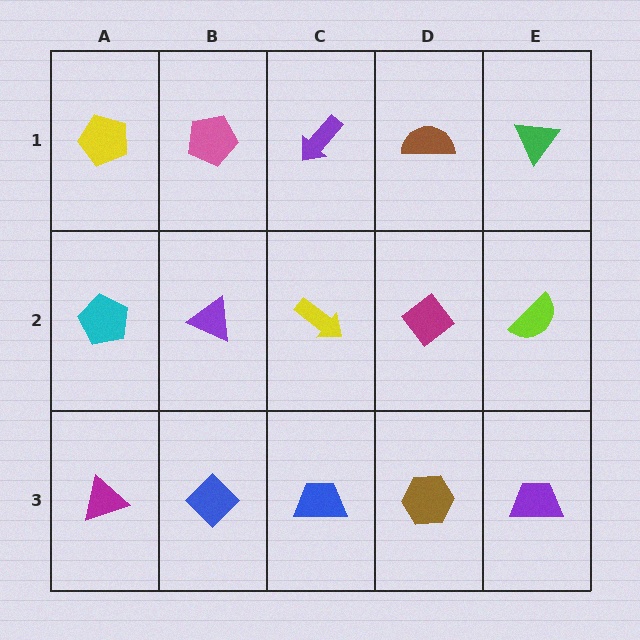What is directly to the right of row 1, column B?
A purple arrow.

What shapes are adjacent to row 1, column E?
A lime semicircle (row 2, column E), a brown semicircle (row 1, column D).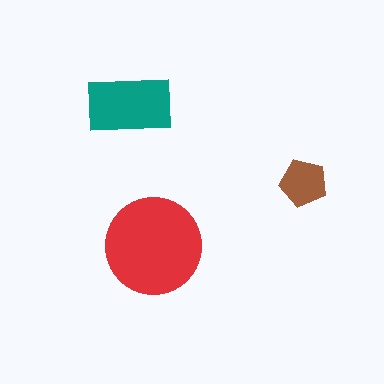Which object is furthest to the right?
The brown pentagon is rightmost.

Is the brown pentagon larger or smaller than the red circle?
Smaller.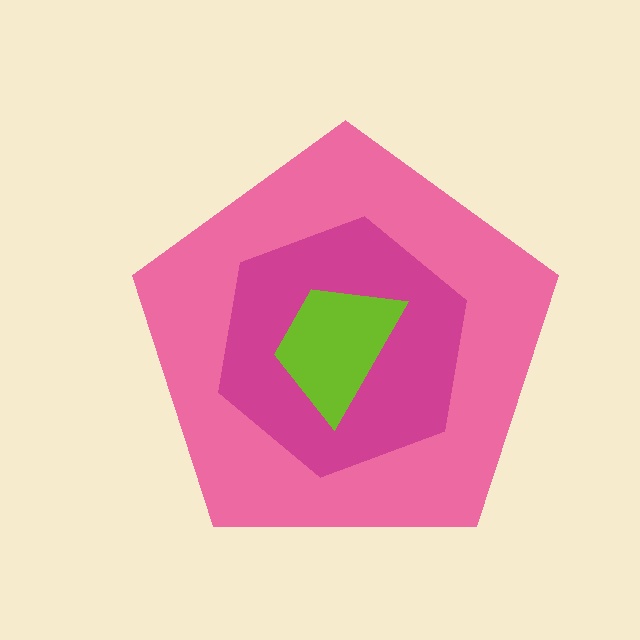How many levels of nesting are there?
3.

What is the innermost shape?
The lime trapezoid.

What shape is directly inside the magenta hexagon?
The lime trapezoid.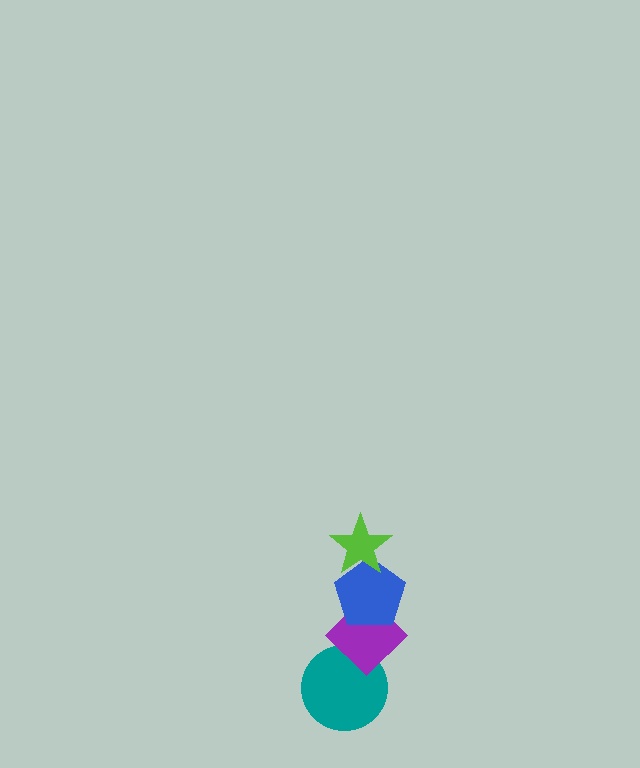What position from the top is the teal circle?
The teal circle is 4th from the top.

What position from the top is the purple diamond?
The purple diamond is 3rd from the top.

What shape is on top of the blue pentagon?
The lime star is on top of the blue pentagon.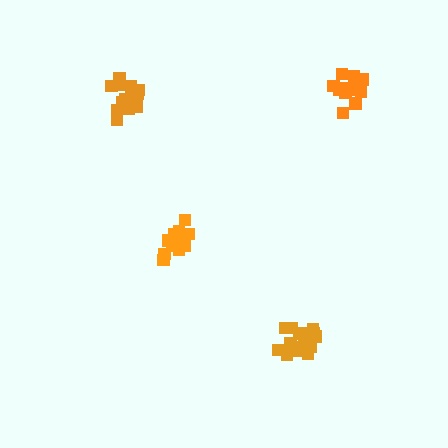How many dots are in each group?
Group 1: 18 dots, Group 2: 19 dots, Group 3: 16 dots, Group 4: 16 dots (69 total).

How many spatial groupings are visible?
There are 4 spatial groupings.